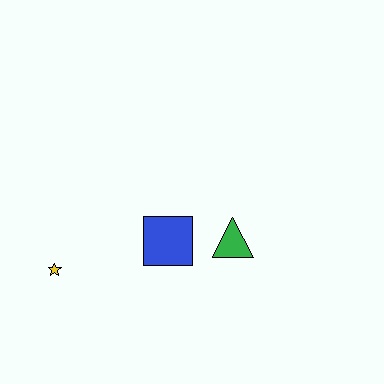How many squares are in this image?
There is 1 square.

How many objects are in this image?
There are 3 objects.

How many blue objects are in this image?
There is 1 blue object.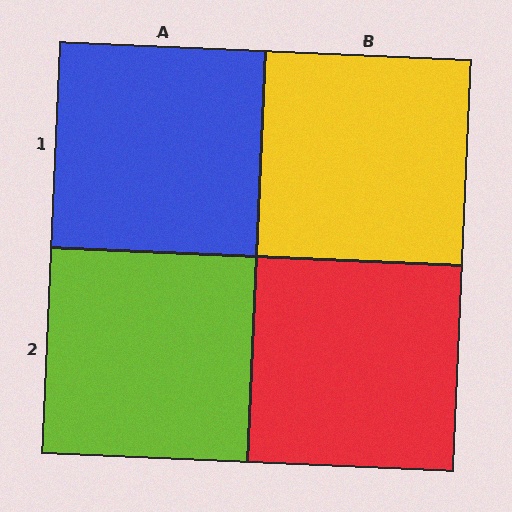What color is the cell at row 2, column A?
Lime.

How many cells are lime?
1 cell is lime.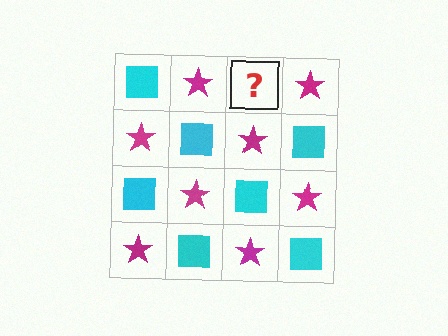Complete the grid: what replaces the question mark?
The question mark should be replaced with a cyan square.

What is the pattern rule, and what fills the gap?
The rule is that it alternates cyan square and magenta star in a checkerboard pattern. The gap should be filled with a cyan square.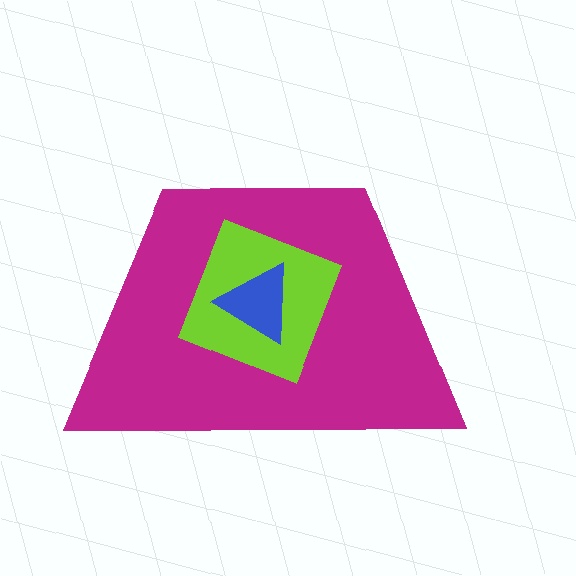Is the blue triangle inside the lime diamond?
Yes.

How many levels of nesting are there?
3.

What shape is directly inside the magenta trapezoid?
The lime diamond.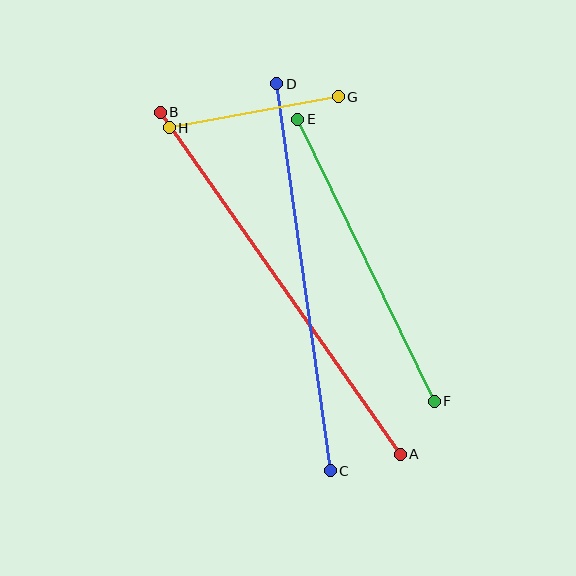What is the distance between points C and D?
The distance is approximately 391 pixels.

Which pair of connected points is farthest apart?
Points A and B are farthest apart.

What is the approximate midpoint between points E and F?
The midpoint is at approximately (366, 260) pixels.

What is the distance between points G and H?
The distance is approximately 172 pixels.